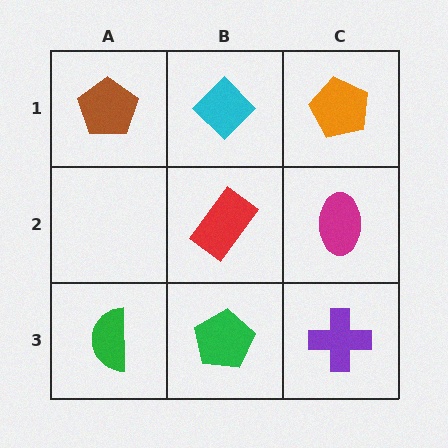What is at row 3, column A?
A green semicircle.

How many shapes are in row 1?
3 shapes.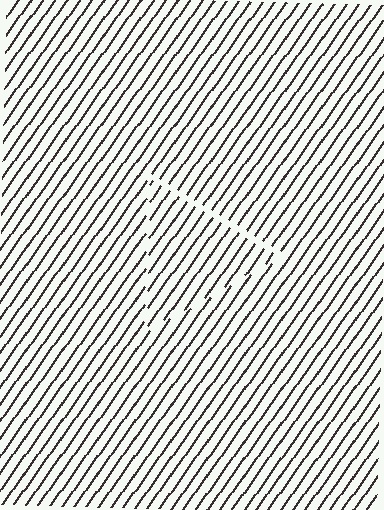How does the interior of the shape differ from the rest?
The interior of the shape contains the same grating, shifted by half a period — the contour is defined by the phase discontinuity where line-ends from the inner and outer gratings abut.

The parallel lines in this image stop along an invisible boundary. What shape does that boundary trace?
An illusory triangle. The interior of the shape contains the same grating, shifted by half a period — the contour is defined by the phase discontinuity where line-ends from the inner and outer gratings abut.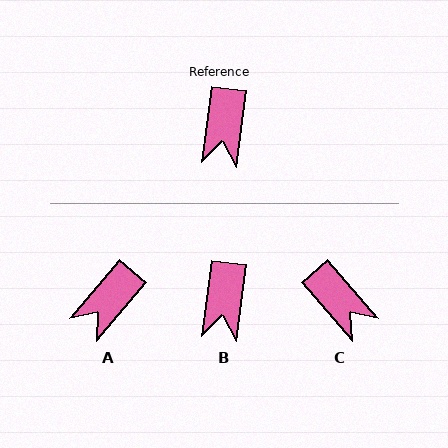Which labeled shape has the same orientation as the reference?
B.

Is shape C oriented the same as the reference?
No, it is off by about 48 degrees.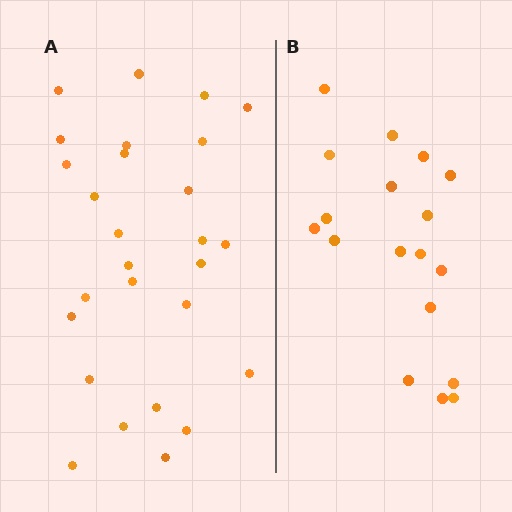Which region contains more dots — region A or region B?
Region A (the left region) has more dots.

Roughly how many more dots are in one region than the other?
Region A has roughly 8 or so more dots than region B.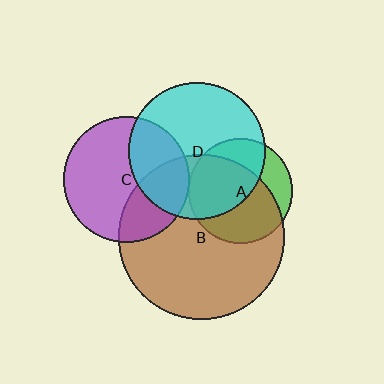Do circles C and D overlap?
Yes.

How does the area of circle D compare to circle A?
Approximately 1.7 times.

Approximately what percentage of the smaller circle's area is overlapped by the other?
Approximately 35%.